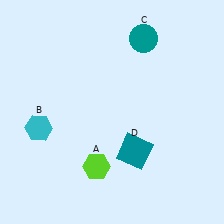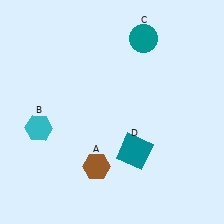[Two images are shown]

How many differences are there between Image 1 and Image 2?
There is 1 difference between the two images.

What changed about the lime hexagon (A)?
In Image 1, A is lime. In Image 2, it changed to brown.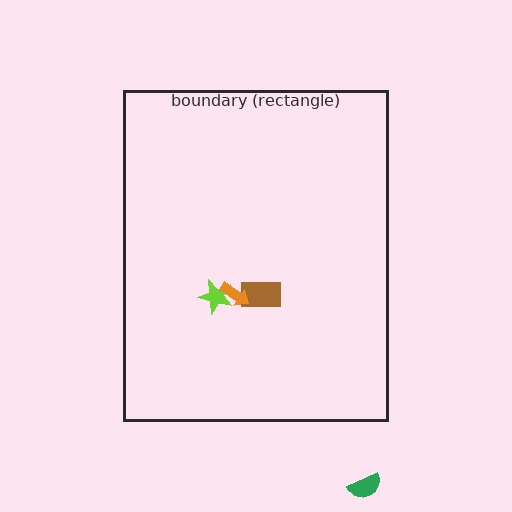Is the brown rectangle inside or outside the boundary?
Inside.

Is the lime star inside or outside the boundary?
Inside.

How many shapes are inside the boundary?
3 inside, 1 outside.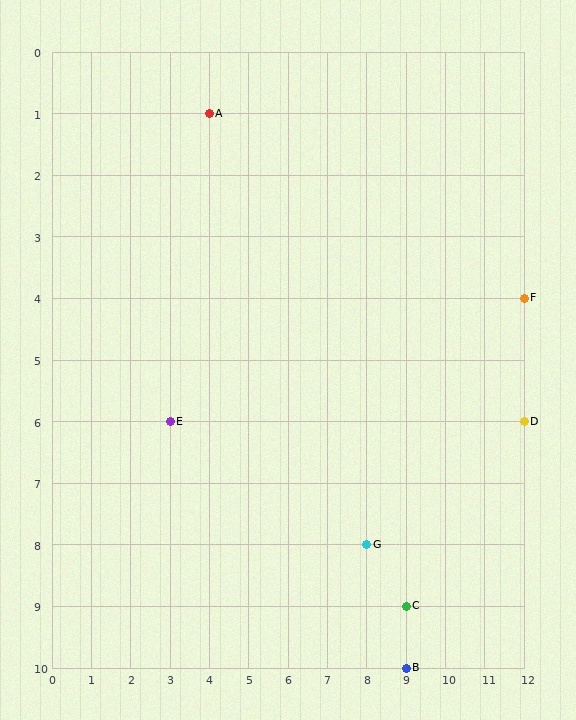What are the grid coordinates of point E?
Point E is at grid coordinates (3, 6).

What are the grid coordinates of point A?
Point A is at grid coordinates (4, 1).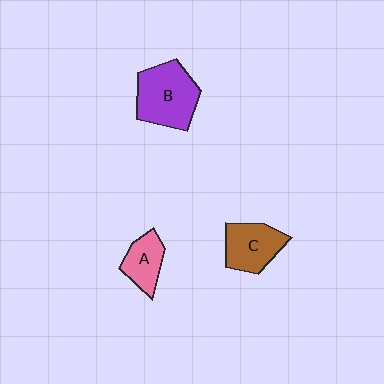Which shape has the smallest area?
Shape A (pink).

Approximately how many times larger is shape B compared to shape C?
Approximately 1.4 times.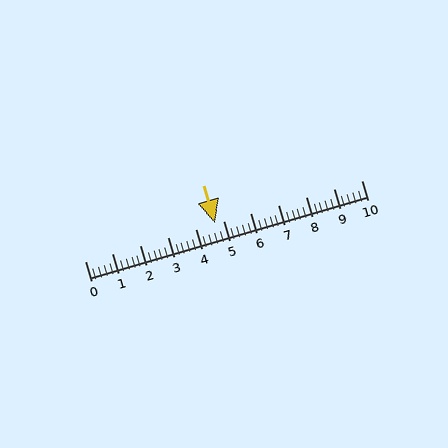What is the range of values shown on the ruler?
The ruler shows values from 0 to 10.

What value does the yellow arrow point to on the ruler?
The yellow arrow points to approximately 4.7.